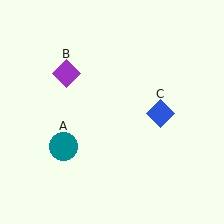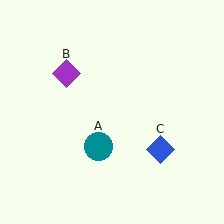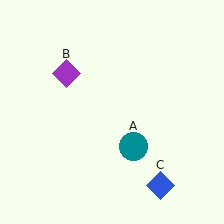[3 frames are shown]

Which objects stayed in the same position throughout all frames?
Purple diamond (object B) remained stationary.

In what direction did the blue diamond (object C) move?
The blue diamond (object C) moved down.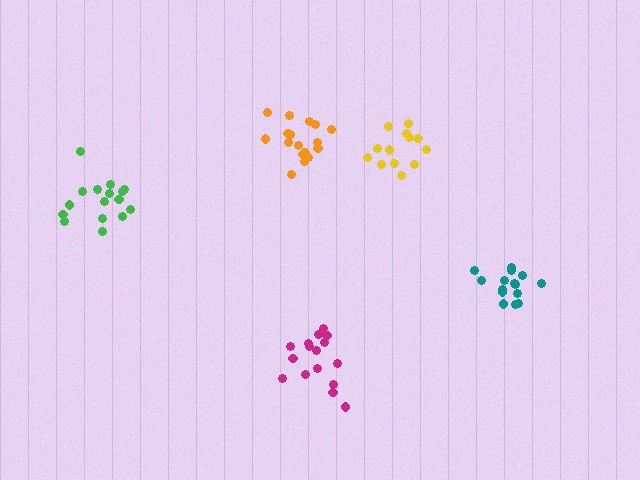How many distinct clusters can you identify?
There are 5 distinct clusters.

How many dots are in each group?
Group 1: 16 dots, Group 2: 15 dots, Group 3: 13 dots, Group 4: 17 dots, Group 5: 16 dots (77 total).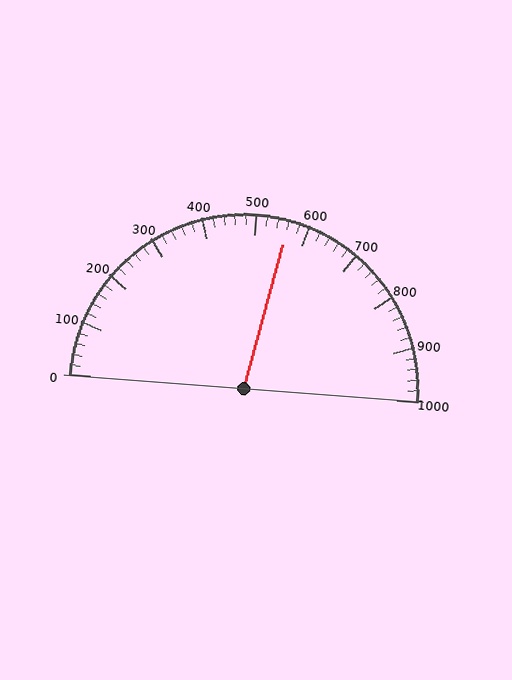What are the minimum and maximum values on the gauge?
The gauge ranges from 0 to 1000.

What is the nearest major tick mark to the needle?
The nearest major tick mark is 600.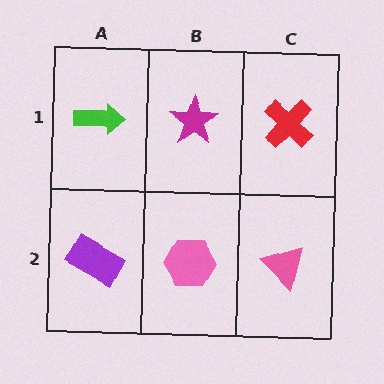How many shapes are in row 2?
3 shapes.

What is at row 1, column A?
A green arrow.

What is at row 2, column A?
A purple rectangle.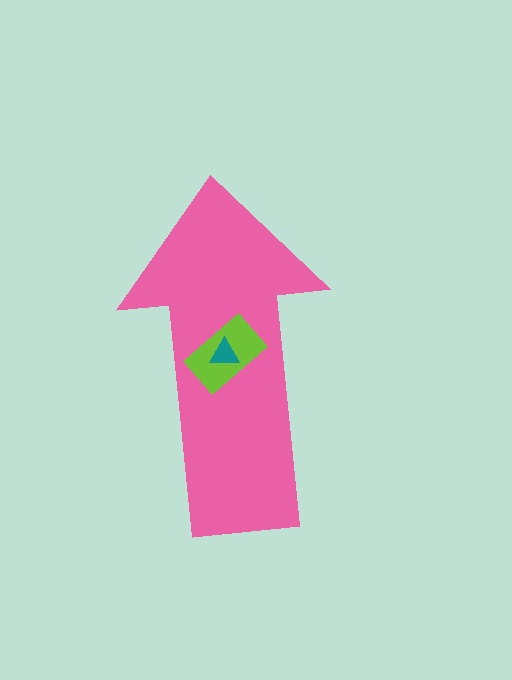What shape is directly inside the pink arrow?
The lime rectangle.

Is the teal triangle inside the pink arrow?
Yes.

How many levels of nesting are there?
3.